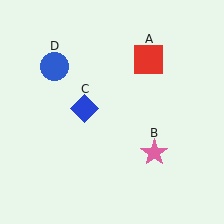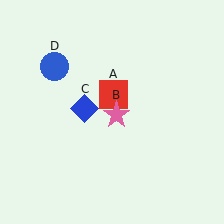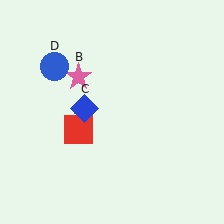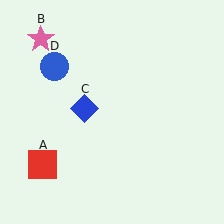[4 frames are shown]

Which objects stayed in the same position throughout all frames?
Blue diamond (object C) and blue circle (object D) remained stationary.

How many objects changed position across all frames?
2 objects changed position: red square (object A), pink star (object B).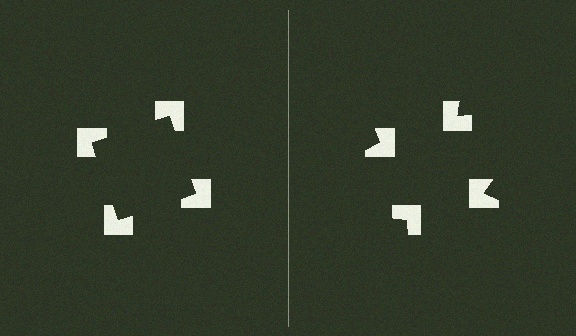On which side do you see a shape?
An illusory square appears on the left side. On the right side the wedge cuts are rotated, so no coherent shape forms.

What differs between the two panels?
The notched squares are positioned identically on both sides; only the wedge orientations differ. On the left they align to a square; on the right they are misaligned.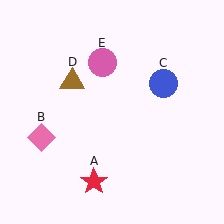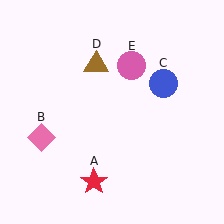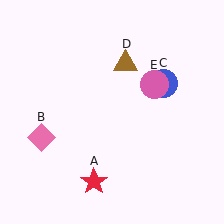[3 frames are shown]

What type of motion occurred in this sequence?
The brown triangle (object D), pink circle (object E) rotated clockwise around the center of the scene.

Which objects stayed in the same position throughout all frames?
Red star (object A) and pink diamond (object B) and blue circle (object C) remained stationary.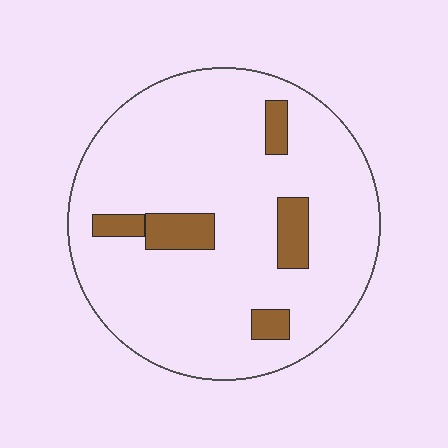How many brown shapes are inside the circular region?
5.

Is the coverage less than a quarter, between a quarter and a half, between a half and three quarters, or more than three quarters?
Less than a quarter.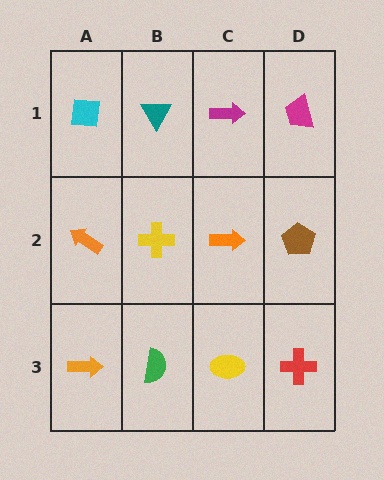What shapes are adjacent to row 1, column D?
A brown pentagon (row 2, column D), a magenta arrow (row 1, column C).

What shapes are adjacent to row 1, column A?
An orange arrow (row 2, column A), a teal triangle (row 1, column B).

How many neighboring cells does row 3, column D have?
2.